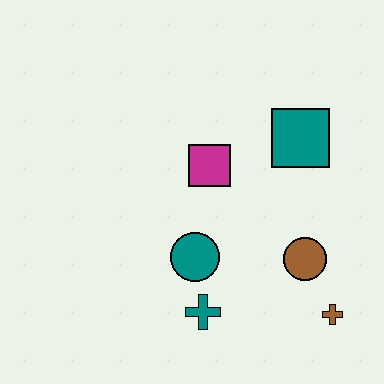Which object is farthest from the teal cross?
The teal square is farthest from the teal cross.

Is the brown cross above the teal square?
No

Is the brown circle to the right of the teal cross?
Yes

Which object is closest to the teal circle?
The teal cross is closest to the teal circle.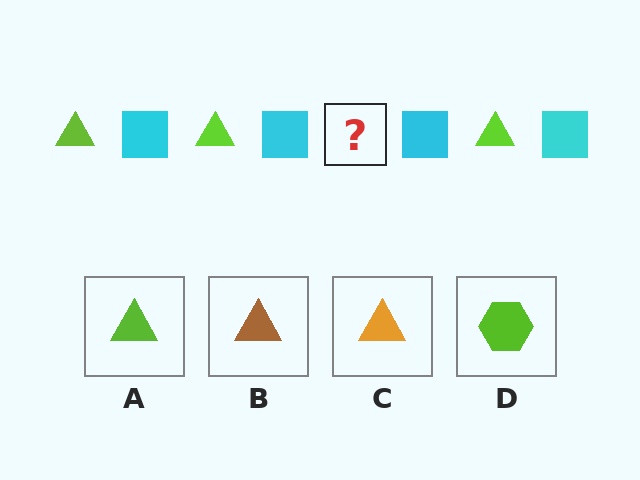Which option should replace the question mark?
Option A.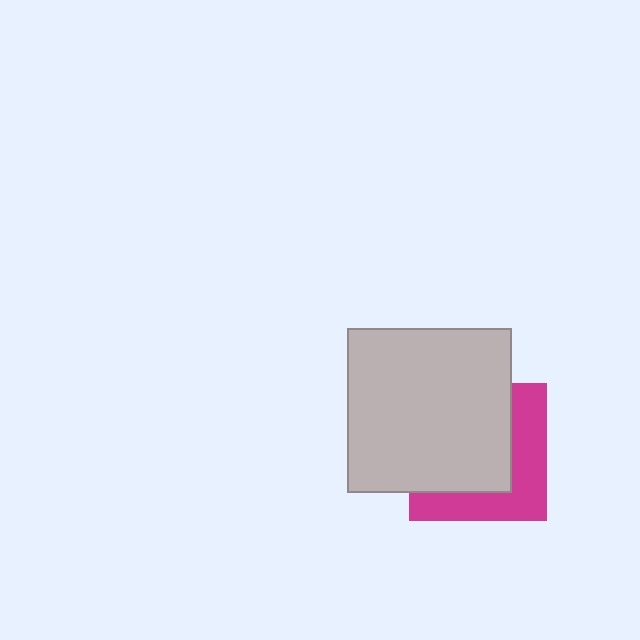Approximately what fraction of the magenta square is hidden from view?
Roughly 59% of the magenta square is hidden behind the light gray square.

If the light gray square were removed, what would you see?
You would see the complete magenta square.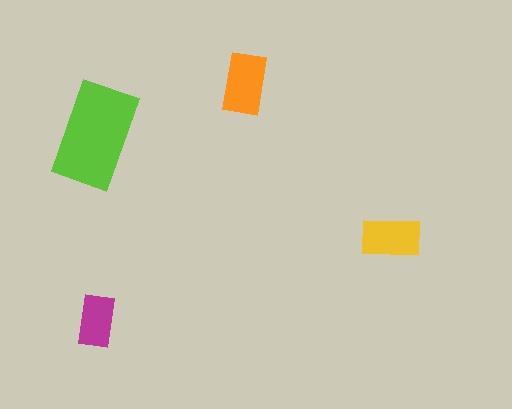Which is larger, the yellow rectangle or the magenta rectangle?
The yellow one.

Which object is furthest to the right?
The yellow rectangle is rightmost.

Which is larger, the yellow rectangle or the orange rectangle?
The orange one.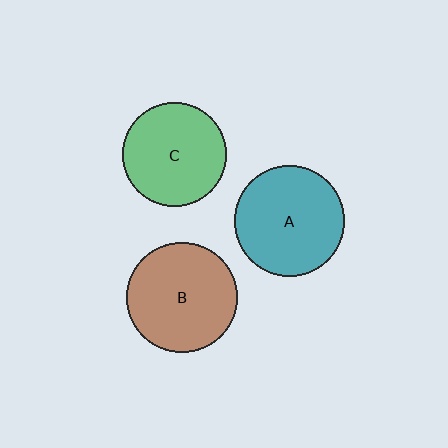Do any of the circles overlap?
No, none of the circles overlap.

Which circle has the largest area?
Circle B (brown).